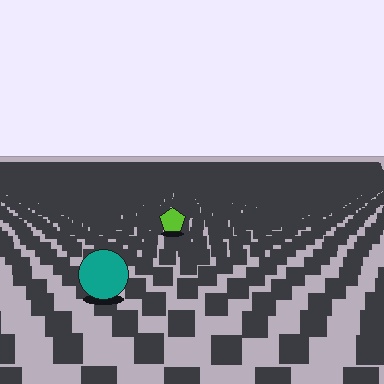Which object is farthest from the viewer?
The lime pentagon is farthest from the viewer. It appears smaller and the ground texture around it is denser.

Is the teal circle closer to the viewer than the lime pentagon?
Yes. The teal circle is closer — you can tell from the texture gradient: the ground texture is coarser near it.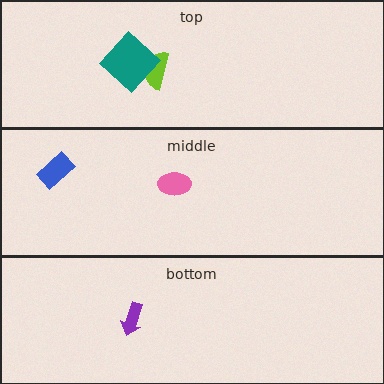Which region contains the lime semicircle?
The top region.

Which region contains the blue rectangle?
The middle region.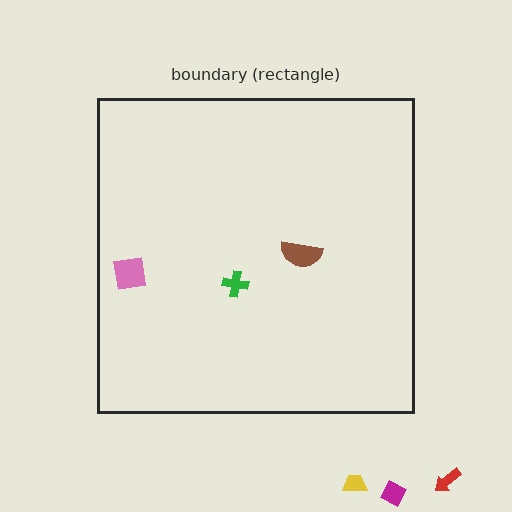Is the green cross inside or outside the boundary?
Inside.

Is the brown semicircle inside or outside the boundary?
Inside.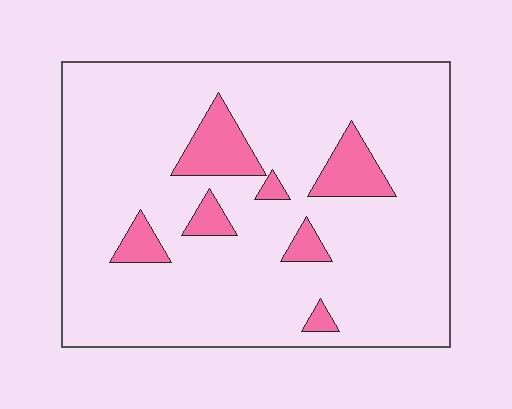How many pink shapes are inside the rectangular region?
7.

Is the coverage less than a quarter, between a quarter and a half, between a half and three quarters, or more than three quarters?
Less than a quarter.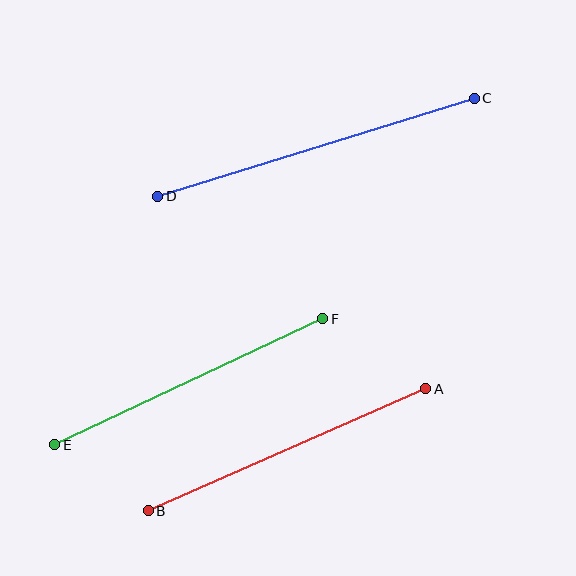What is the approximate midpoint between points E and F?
The midpoint is at approximately (189, 382) pixels.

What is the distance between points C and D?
The distance is approximately 331 pixels.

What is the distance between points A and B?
The distance is approximately 303 pixels.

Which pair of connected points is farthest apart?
Points C and D are farthest apart.